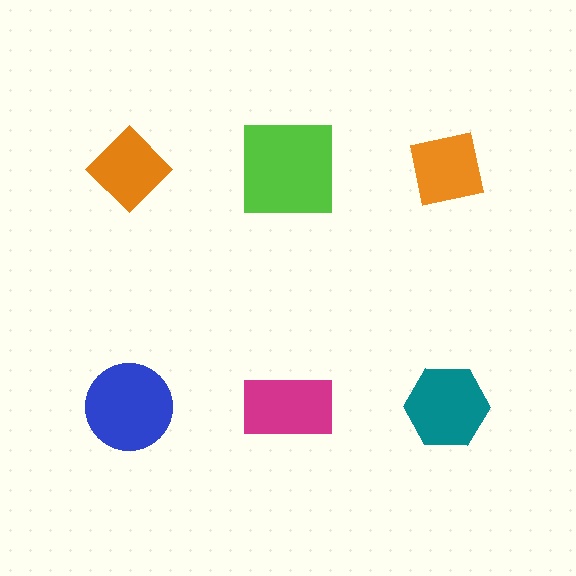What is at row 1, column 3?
An orange square.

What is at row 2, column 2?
A magenta rectangle.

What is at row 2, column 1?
A blue circle.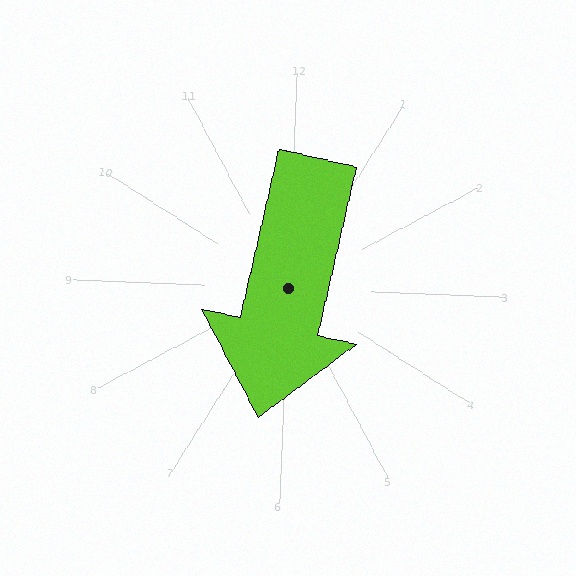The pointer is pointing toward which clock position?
Roughly 6 o'clock.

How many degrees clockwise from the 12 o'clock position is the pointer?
Approximately 191 degrees.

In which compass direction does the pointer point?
South.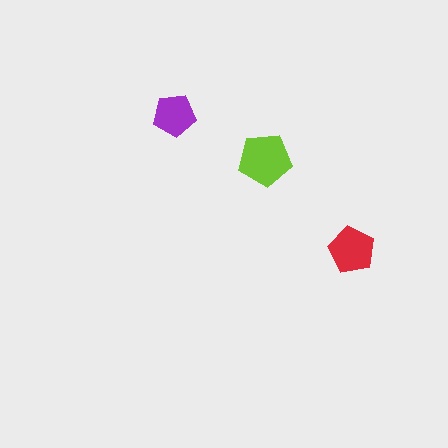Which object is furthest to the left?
The purple pentagon is leftmost.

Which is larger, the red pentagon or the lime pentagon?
The lime one.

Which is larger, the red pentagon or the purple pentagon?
The red one.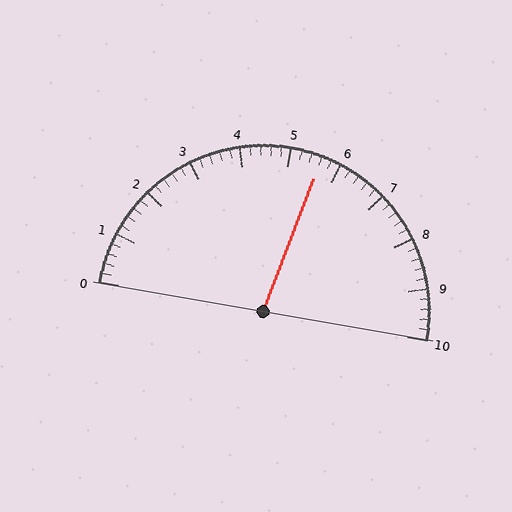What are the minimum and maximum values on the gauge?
The gauge ranges from 0 to 10.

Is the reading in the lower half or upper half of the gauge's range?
The reading is in the upper half of the range (0 to 10).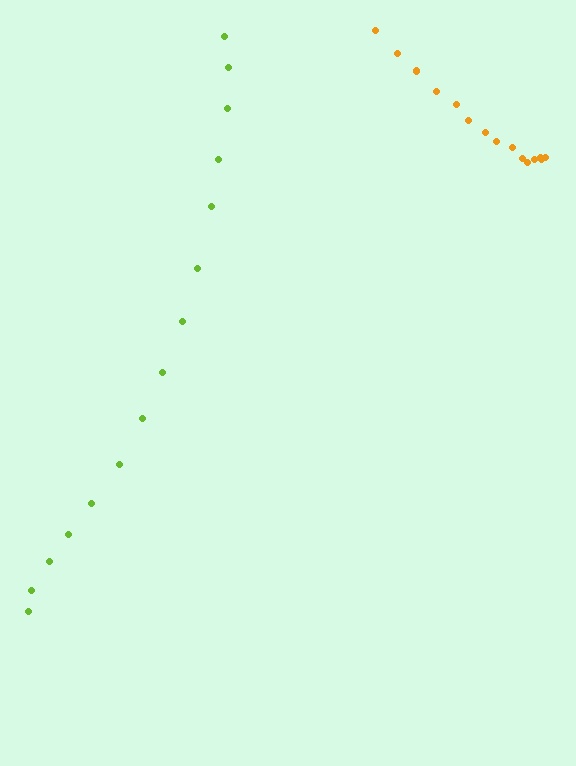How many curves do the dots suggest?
There are 2 distinct paths.